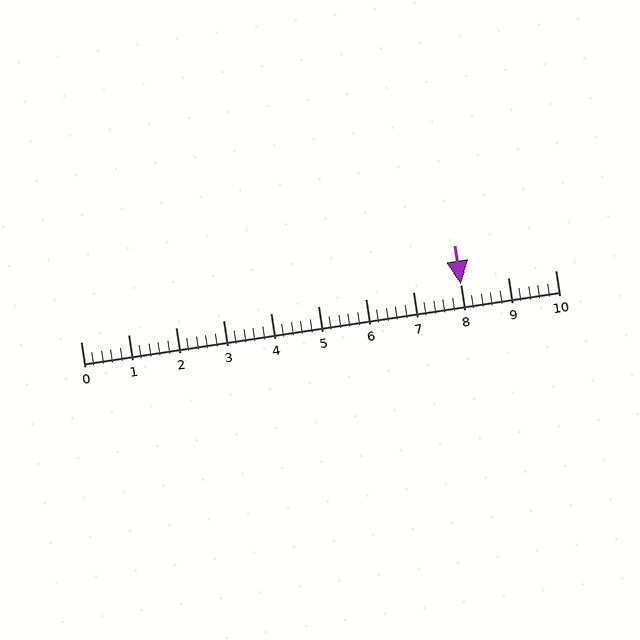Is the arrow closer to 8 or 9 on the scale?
The arrow is closer to 8.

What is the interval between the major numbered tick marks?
The major tick marks are spaced 1 units apart.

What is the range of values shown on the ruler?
The ruler shows values from 0 to 10.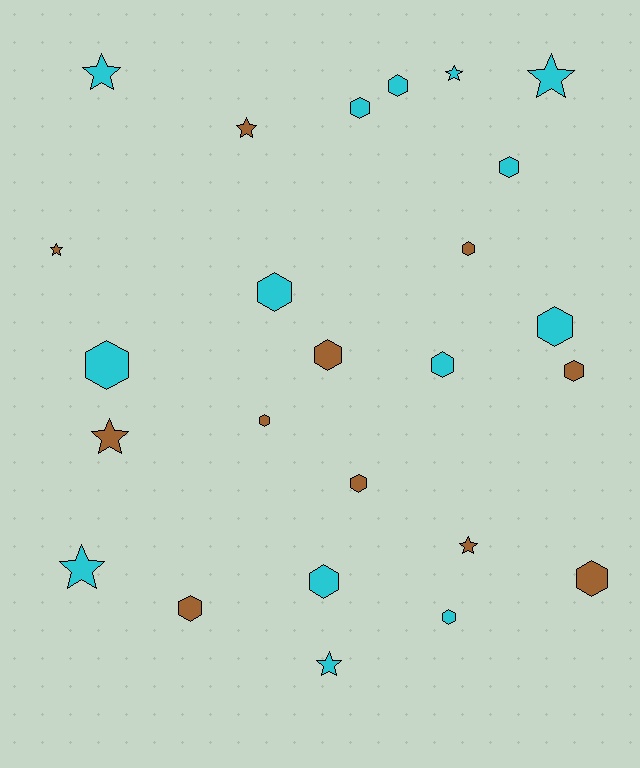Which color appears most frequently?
Cyan, with 14 objects.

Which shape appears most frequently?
Hexagon, with 16 objects.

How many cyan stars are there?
There are 5 cyan stars.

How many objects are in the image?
There are 25 objects.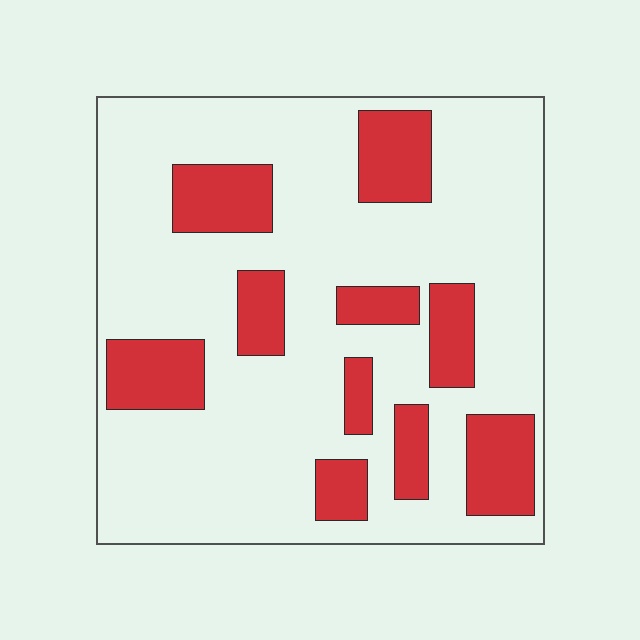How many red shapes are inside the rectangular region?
10.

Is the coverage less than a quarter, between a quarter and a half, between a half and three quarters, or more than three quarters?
Less than a quarter.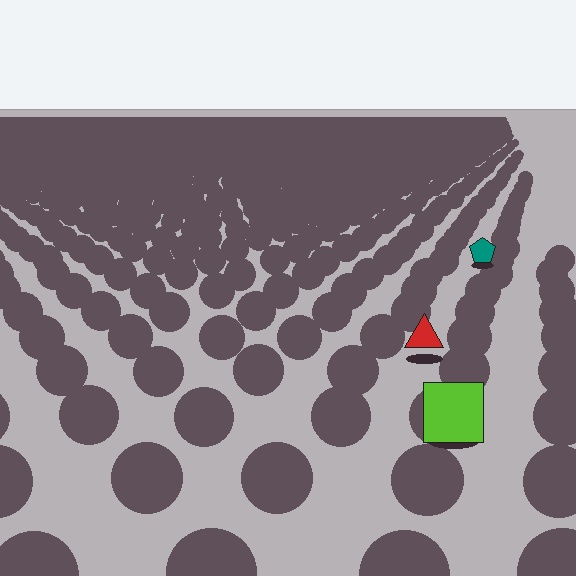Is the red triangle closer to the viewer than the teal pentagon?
Yes. The red triangle is closer — you can tell from the texture gradient: the ground texture is coarser near it.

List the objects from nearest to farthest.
From nearest to farthest: the lime square, the red triangle, the teal pentagon.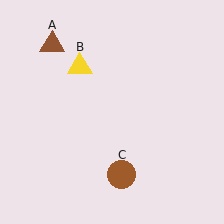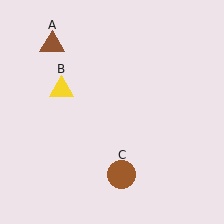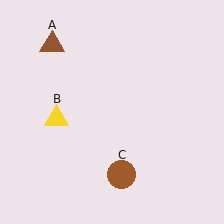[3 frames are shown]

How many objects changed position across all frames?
1 object changed position: yellow triangle (object B).